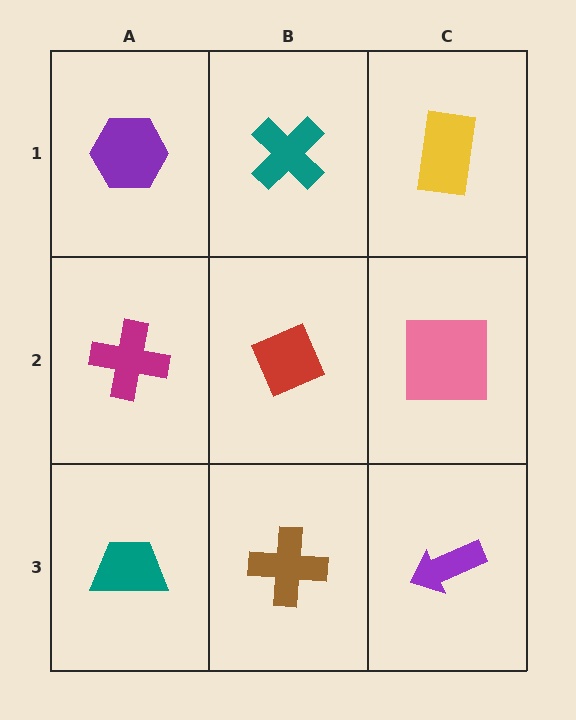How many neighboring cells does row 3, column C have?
2.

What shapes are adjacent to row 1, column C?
A pink square (row 2, column C), a teal cross (row 1, column B).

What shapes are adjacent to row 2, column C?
A yellow rectangle (row 1, column C), a purple arrow (row 3, column C), a red diamond (row 2, column B).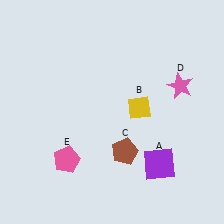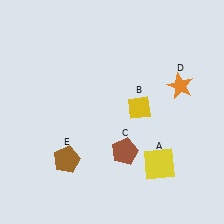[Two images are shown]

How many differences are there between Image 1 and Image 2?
There are 3 differences between the two images.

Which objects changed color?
A changed from purple to yellow. D changed from pink to orange. E changed from pink to brown.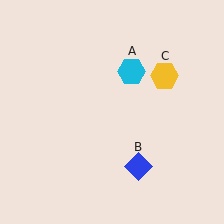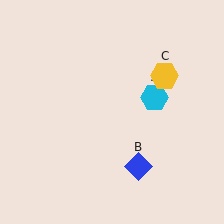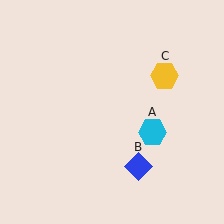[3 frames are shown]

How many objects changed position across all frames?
1 object changed position: cyan hexagon (object A).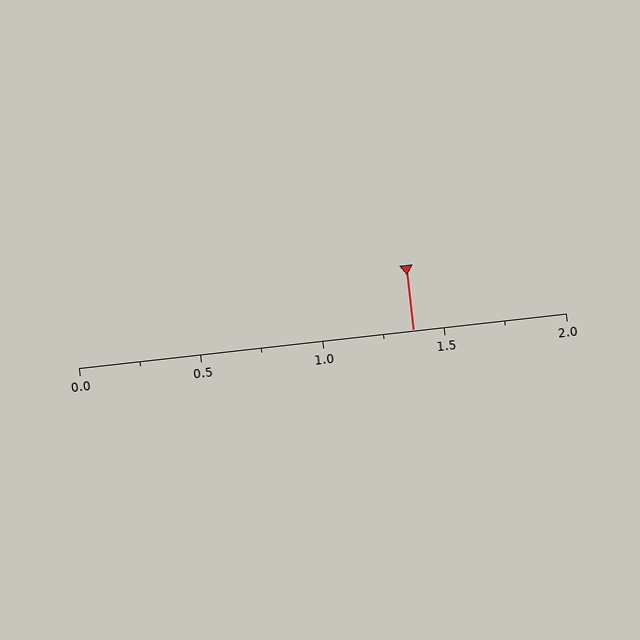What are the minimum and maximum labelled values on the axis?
The axis runs from 0.0 to 2.0.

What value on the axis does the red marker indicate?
The marker indicates approximately 1.38.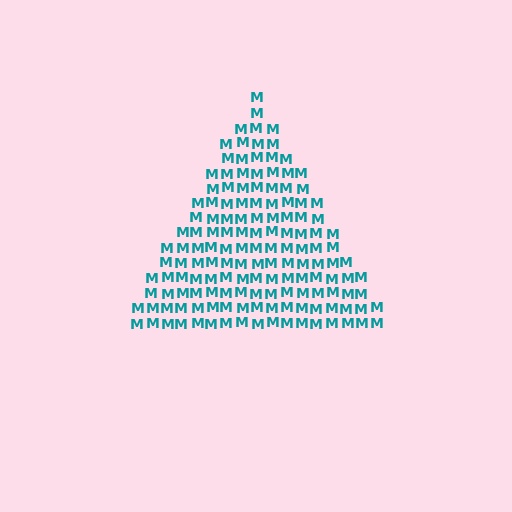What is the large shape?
The large shape is a triangle.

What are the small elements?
The small elements are letter M's.